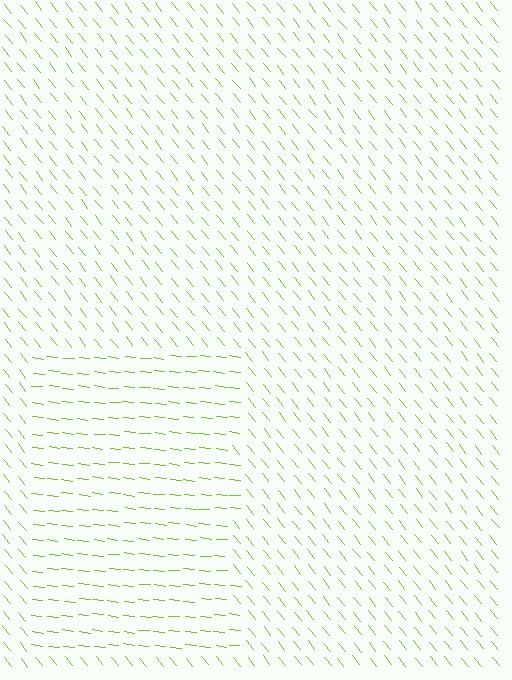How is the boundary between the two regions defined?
The boundary is defined purely by a change in line orientation (approximately 45 degrees difference). All lines are the same color and thickness.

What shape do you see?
I see a rectangle.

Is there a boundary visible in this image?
Yes, there is a texture boundary formed by a change in line orientation.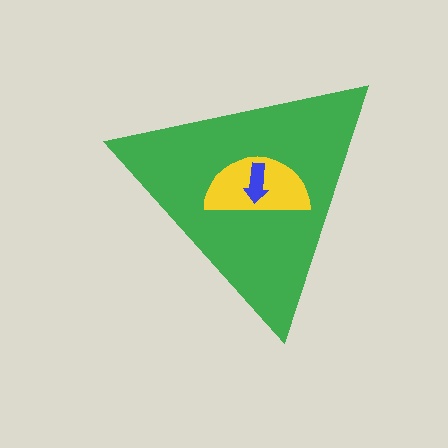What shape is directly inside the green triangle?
The yellow semicircle.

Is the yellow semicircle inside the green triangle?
Yes.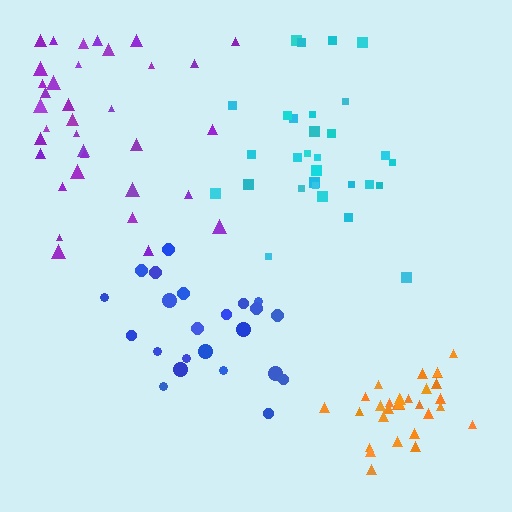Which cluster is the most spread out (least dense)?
Blue.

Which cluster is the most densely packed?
Orange.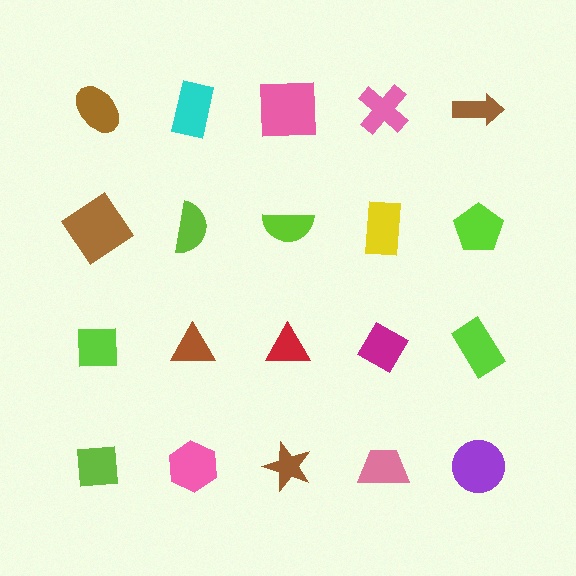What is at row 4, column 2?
A pink hexagon.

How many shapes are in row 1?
5 shapes.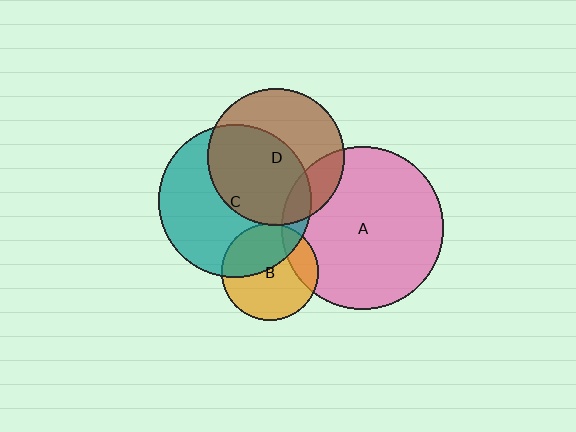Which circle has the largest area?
Circle A (pink).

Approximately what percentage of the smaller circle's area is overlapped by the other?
Approximately 20%.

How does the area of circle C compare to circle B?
Approximately 2.5 times.